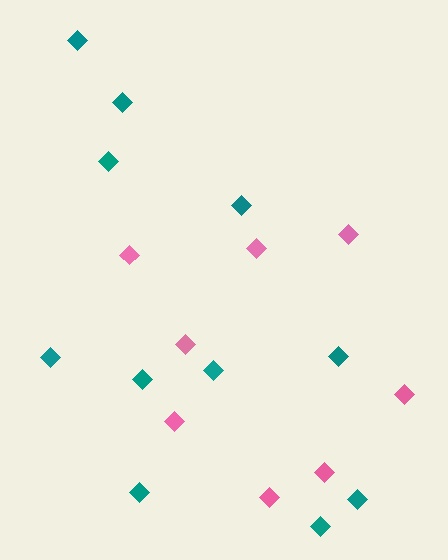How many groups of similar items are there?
There are 2 groups: one group of teal diamonds (11) and one group of pink diamonds (8).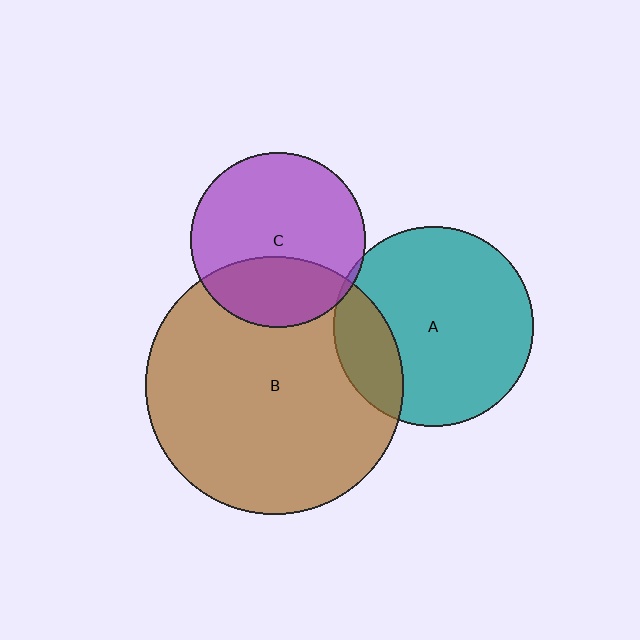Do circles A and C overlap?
Yes.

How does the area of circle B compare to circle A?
Approximately 1.7 times.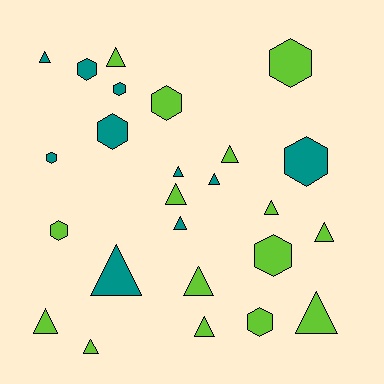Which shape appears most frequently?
Triangle, with 15 objects.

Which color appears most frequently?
Lime, with 15 objects.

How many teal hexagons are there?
There are 5 teal hexagons.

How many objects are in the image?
There are 25 objects.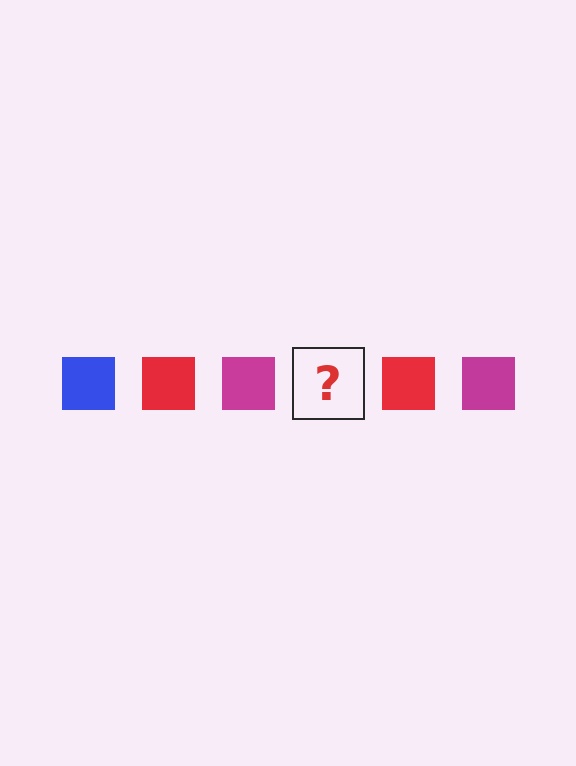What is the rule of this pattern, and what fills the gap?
The rule is that the pattern cycles through blue, red, magenta squares. The gap should be filled with a blue square.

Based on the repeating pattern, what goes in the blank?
The blank should be a blue square.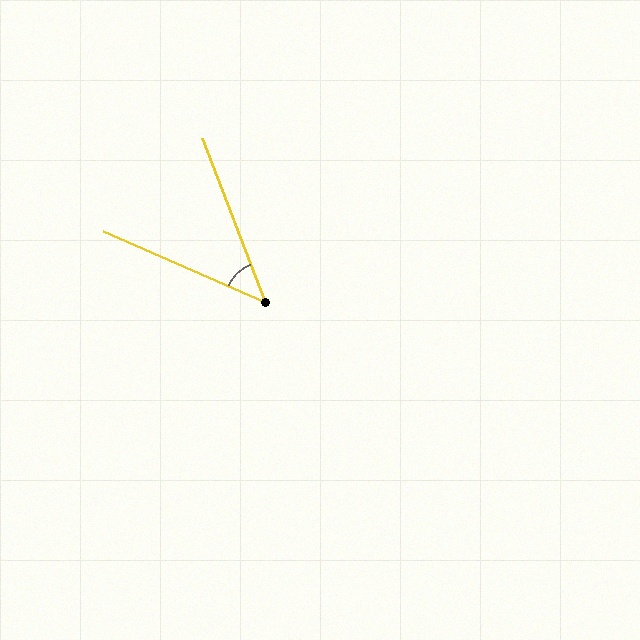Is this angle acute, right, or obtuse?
It is acute.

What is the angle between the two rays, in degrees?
Approximately 45 degrees.